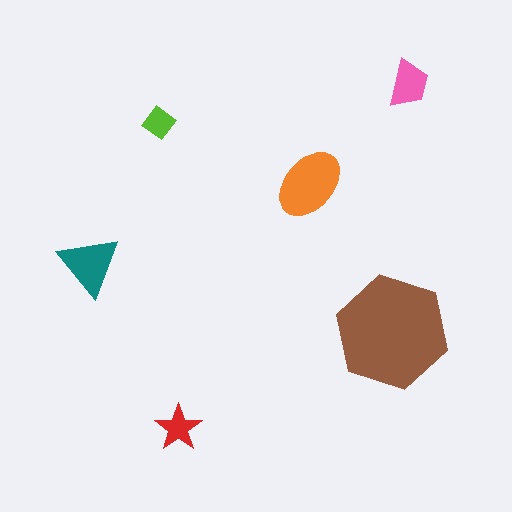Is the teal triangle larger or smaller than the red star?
Larger.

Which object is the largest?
The brown hexagon.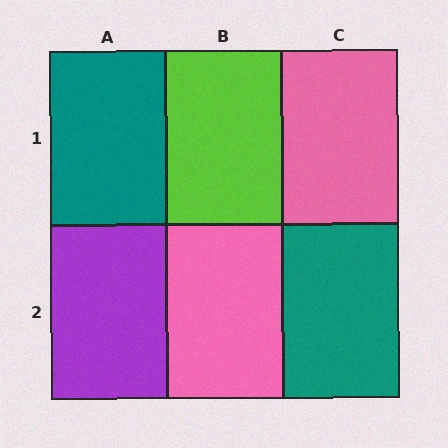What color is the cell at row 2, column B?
Pink.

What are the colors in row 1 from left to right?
Teal, lime, pink.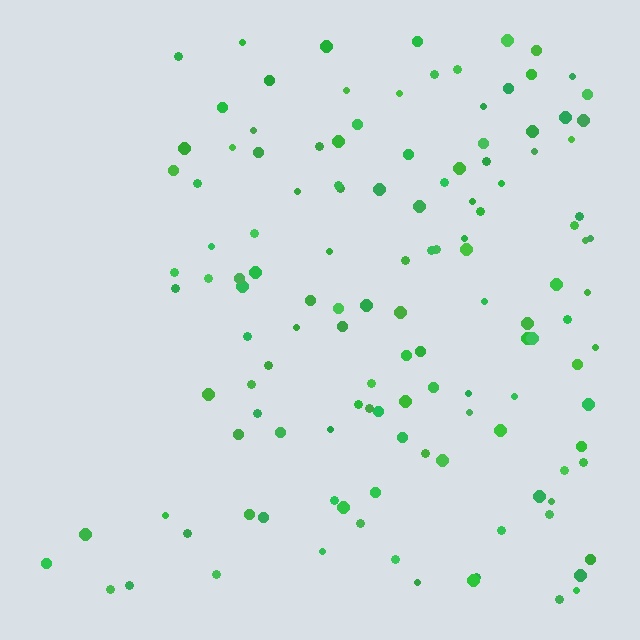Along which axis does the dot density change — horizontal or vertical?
Horizontal.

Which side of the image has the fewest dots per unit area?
The left.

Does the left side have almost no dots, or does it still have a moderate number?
Still a moderate number, just noticeably fewer than the right.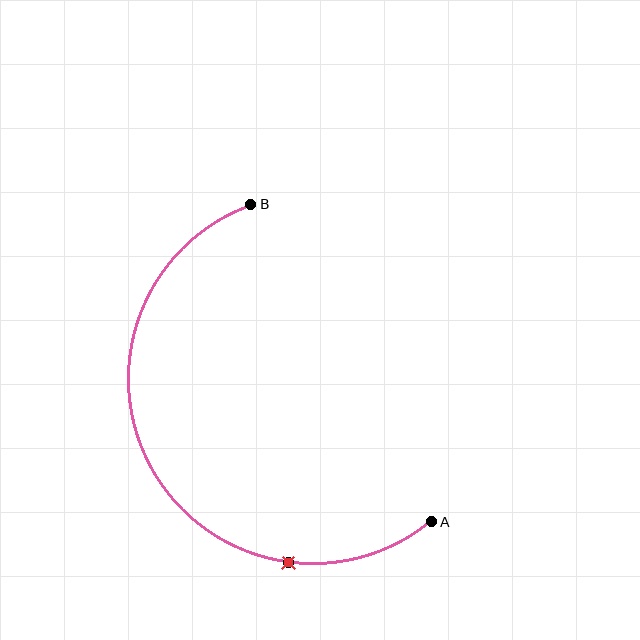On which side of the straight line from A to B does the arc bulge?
The arc bulges to the left of the straight line connecting A and B.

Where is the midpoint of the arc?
The arc midpoint is the point on the curve farthest from the straight line joining A and B. It sits to the left of that line.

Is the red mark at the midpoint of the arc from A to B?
No. The red mark lies on the arc but is closer to endpoint A. The arc midpoint would be at the point on the curve equidistant along the arc from both A and B.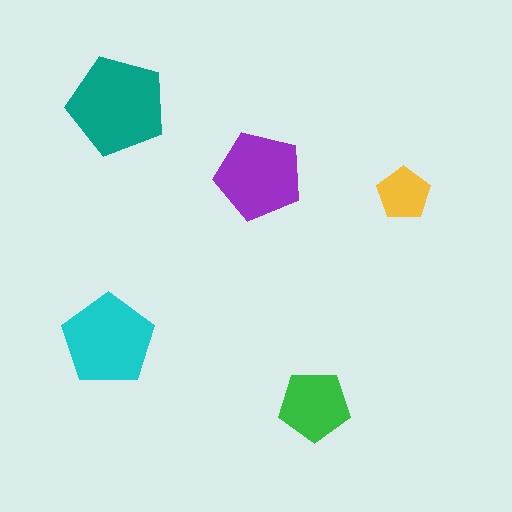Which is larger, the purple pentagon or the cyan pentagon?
The cyan one.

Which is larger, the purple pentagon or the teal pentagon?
The teal one.